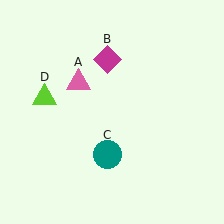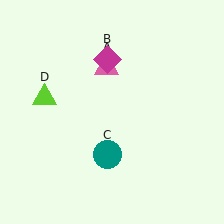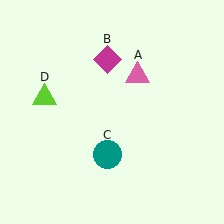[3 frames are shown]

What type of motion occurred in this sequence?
The pink triangle (object A) rotated clockwise around the center of the scene.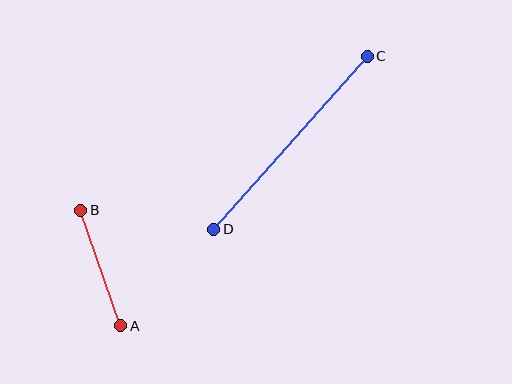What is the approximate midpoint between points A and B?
The midpoint is at approximately (101, 268) pixels.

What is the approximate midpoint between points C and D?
The midpoint is at approximately (291, 143) pixels.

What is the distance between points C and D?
The distance is approximately 231 pixels.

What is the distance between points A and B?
The distance is approximately 122 pixels.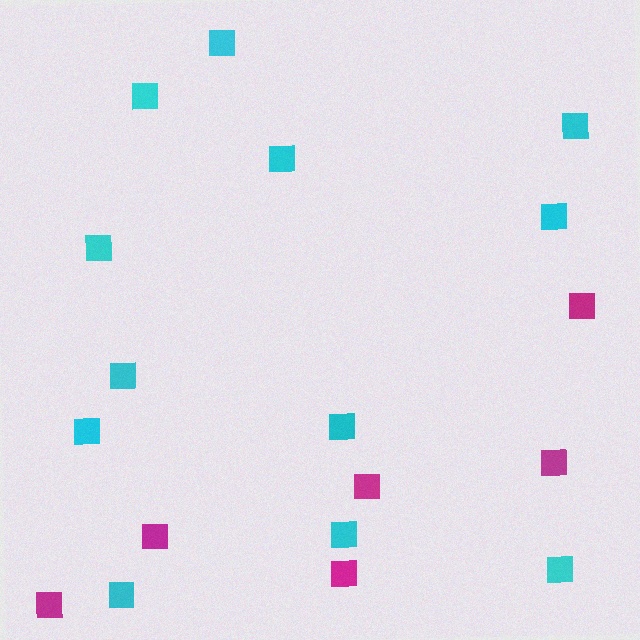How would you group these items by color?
There are 2 groups: one group of cyan squares (12) and one group of magenta squares (6).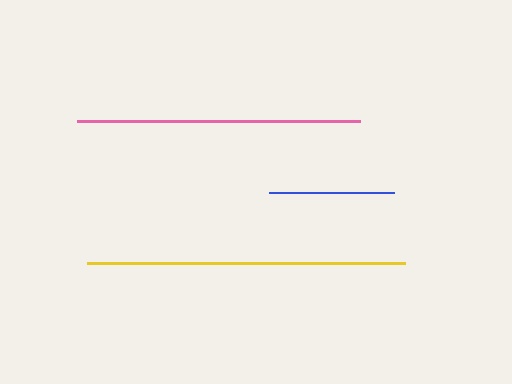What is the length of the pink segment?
The pink segment is approximately 283 pixels long.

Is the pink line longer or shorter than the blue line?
The pink line is longer than the blue line.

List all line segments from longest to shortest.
From longest to shortest: yellow, pink, blue.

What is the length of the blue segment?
The blue segment is approximately 125 pixels long.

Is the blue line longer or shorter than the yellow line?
The yellow line is longer than the blue line.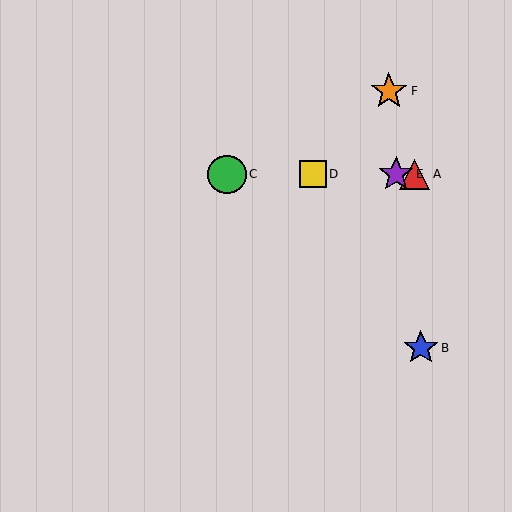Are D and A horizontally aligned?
Yes, both are at y≈174.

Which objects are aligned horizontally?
Objects A, C, D, E are aligned horizontally.